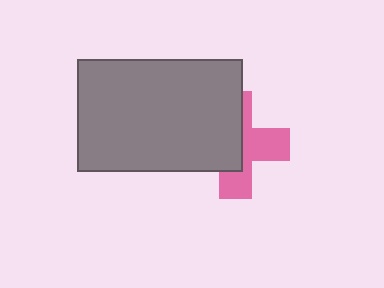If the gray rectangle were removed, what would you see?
You would see the complete pink cross.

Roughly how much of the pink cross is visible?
About half of it is visible (roughly 47%).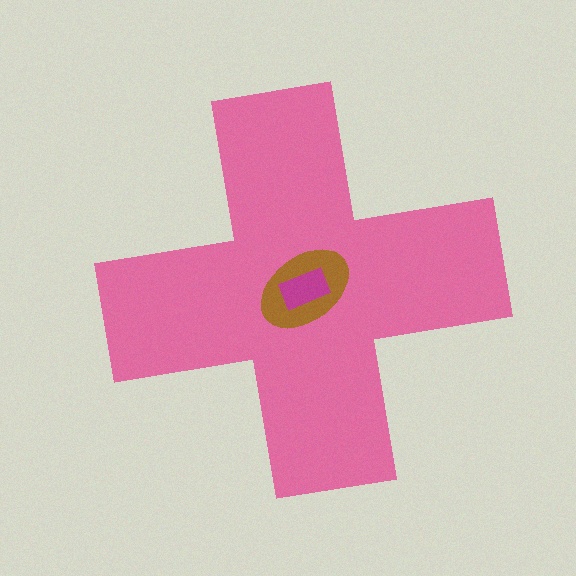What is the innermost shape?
The magenta rectangle.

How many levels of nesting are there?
3.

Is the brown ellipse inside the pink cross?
Yes.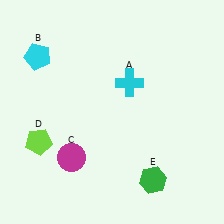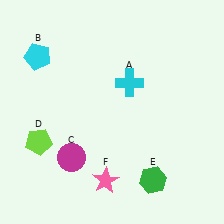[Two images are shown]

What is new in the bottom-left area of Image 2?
A pink star (F) was added in the bottom-left area of Image 2.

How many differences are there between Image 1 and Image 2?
There is 1 difference between the two images.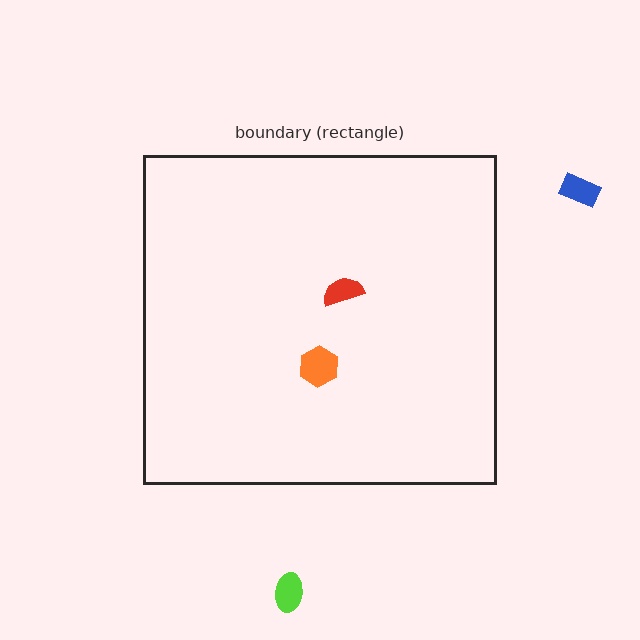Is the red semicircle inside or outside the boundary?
Inside.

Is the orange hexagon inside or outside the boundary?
Inside.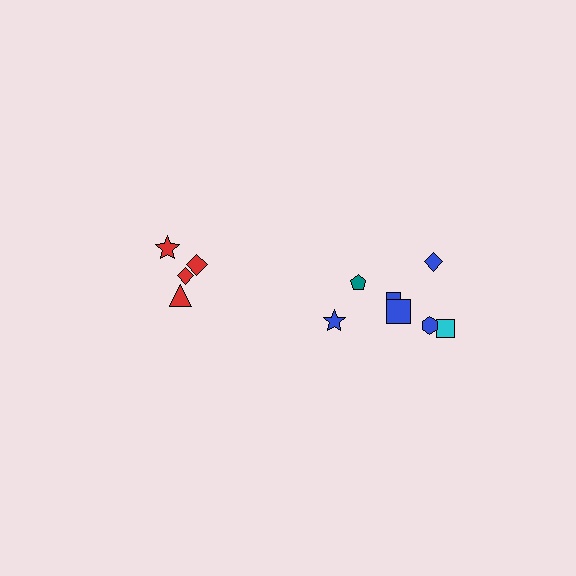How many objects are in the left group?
There are 4 objects.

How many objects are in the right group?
There are 7 objects.